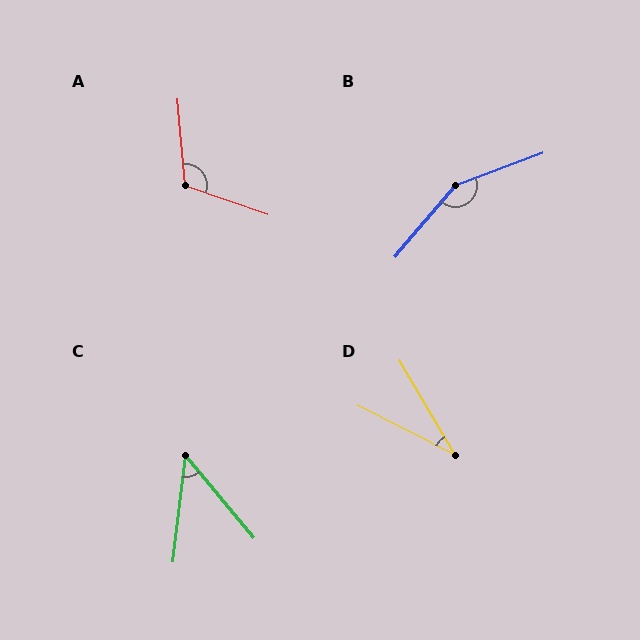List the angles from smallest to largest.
D (32°), C (46°), A (114°), B (150°).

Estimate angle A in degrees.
Approximately 114 degrees.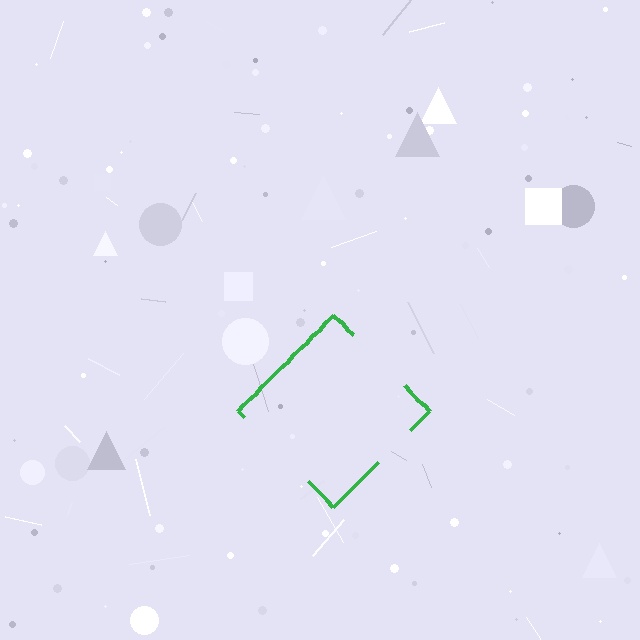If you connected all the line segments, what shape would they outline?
They would outline a diamond.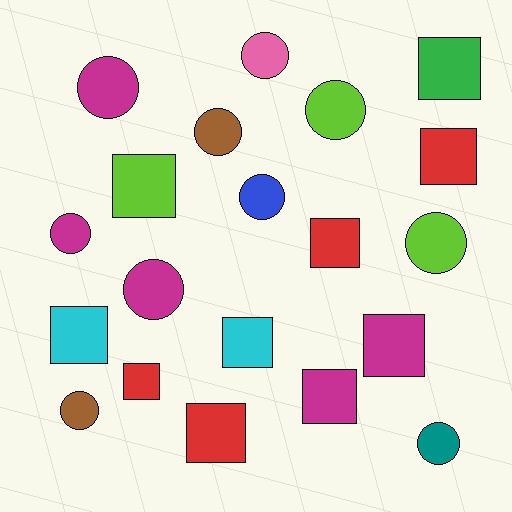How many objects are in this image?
There are 20 objects.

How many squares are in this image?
There are 10 squares.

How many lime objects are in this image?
There are 3 lime objects.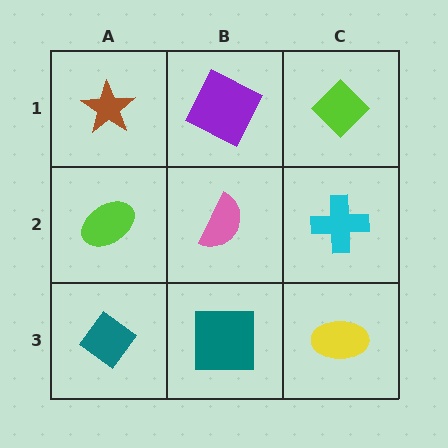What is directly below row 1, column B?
A pink semicircle.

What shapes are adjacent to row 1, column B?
A pink semicircle (row 2, column B), a brown star (row 1, column A), a lime diamond (row 1, column C).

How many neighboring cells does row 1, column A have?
2.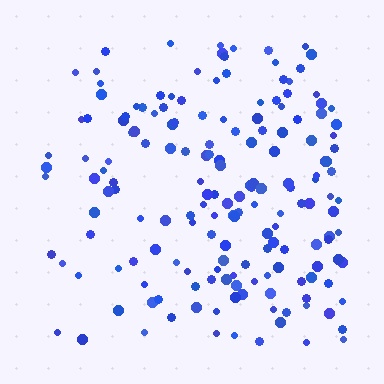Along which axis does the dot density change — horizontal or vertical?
Horizontal.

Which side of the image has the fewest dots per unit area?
The left.